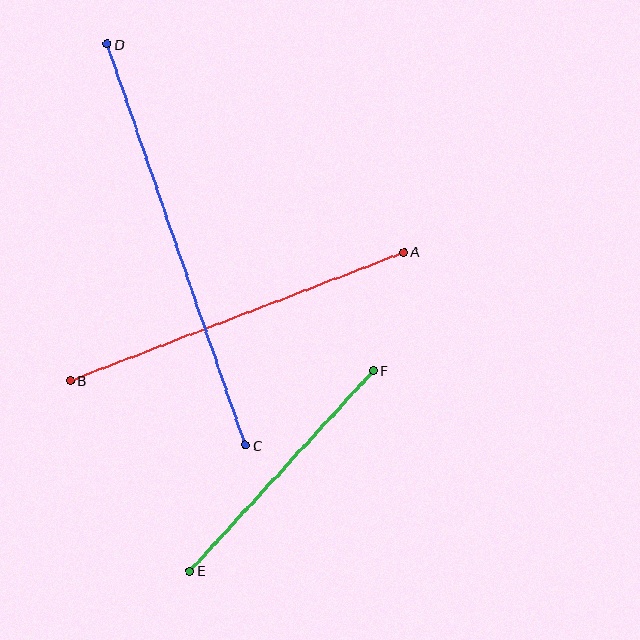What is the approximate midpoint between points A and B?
The midpoint is at approximately (237, 316) pixels.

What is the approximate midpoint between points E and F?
The midpoint is at approximately (282, 471) pixels.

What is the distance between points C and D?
The distance is approximately 424 pixels.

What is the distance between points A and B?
The distance is approximately 358 pixels.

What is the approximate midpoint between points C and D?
The midpoint is at approximately (176, 245) pixels.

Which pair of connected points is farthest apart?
Points C and D are farthest apart.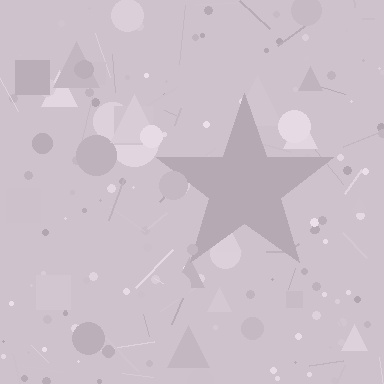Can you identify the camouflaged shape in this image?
The camouflaged shape is a star.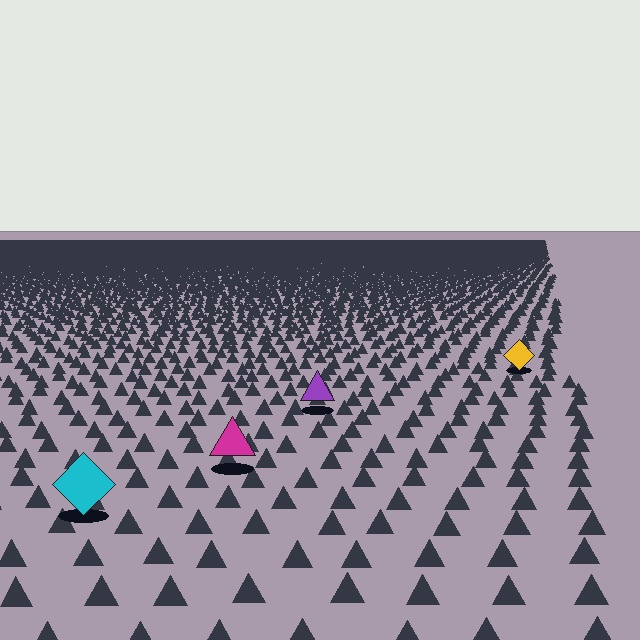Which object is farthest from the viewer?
The yellow diamond is farthest from the viewer. It appears smaller and the ground texture around it is denser.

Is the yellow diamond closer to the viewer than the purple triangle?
No. The purple triangle is closer — you can tell from the texture gradient: the ground texture is coarser near it.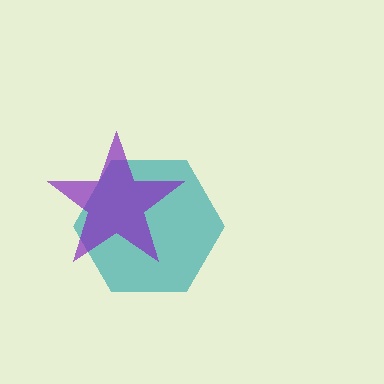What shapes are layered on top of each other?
The layered shapes are: a teal hexagon, a purple star.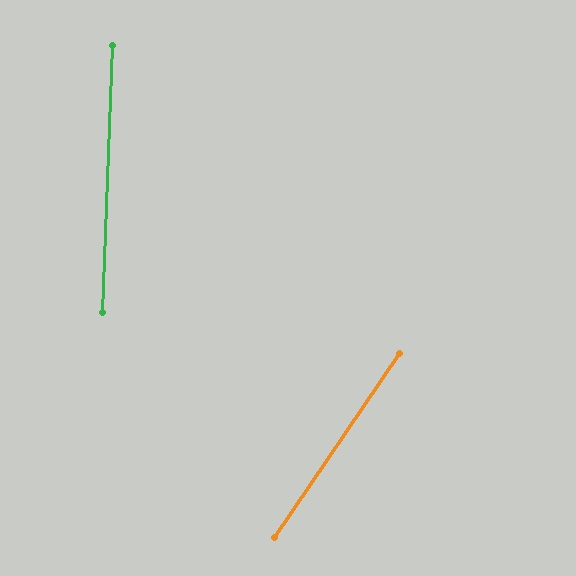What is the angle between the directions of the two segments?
Approximately 32 degrees.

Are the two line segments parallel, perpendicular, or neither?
Neither parallel nor perpendicular — they differ by about 32°.